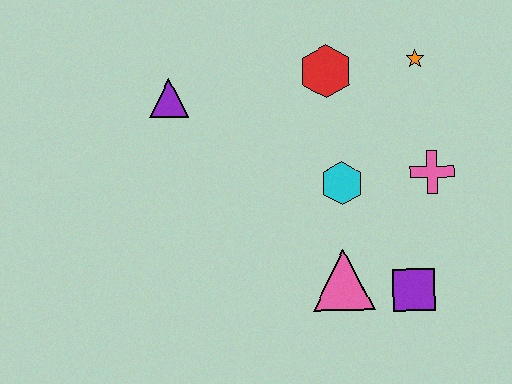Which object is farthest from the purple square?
The purple triangle is farthest from the purple square.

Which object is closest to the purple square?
The pink triangle is closest to the purple square.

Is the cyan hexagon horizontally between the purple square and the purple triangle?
Yes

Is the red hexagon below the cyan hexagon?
No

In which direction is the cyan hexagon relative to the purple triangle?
The cyan hexagon is to the right of the purple triangle.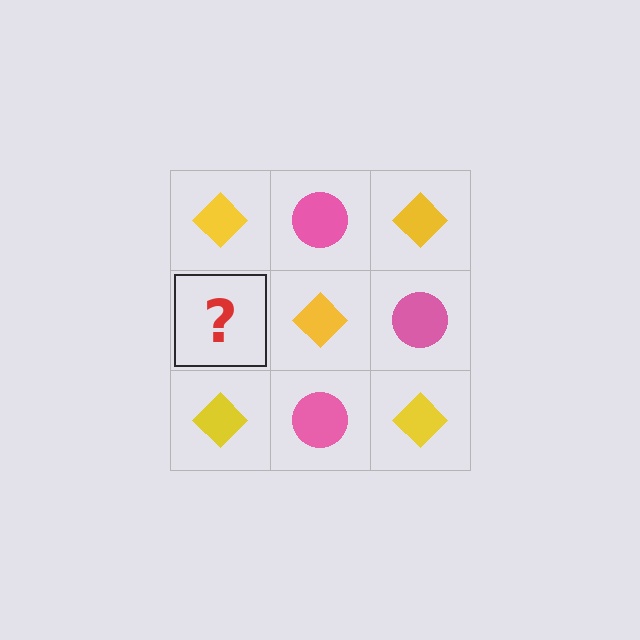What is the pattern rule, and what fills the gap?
The rule is that it alternates yellow diamond and pink circle in a checkerboard pattern. The gap should be filled with a pink circle.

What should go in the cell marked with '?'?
The missing cell should contain a pink circle.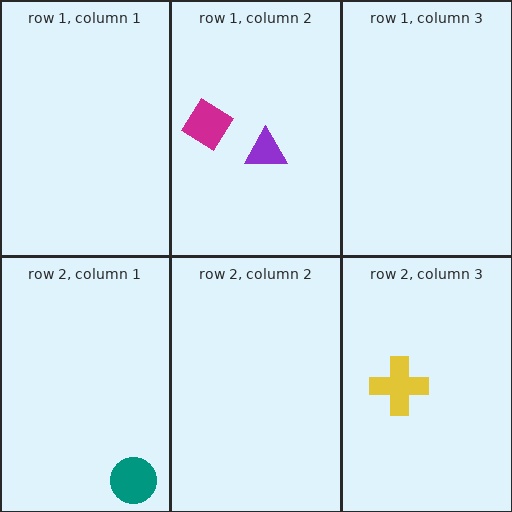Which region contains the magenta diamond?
The row 1, column 2 region.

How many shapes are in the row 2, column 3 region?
1.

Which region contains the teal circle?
The row 2, column 1 region.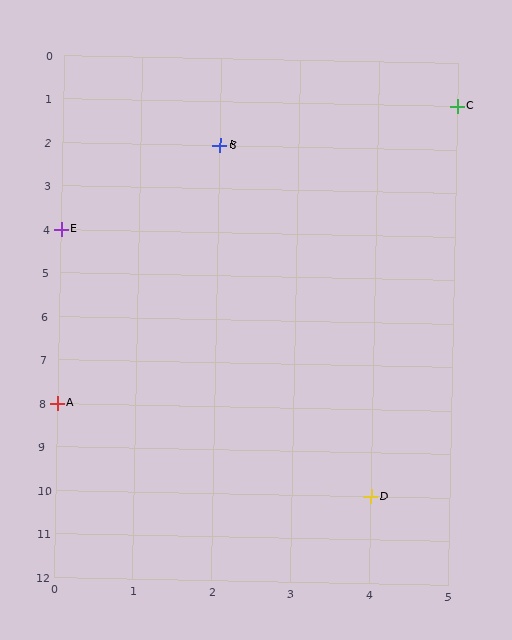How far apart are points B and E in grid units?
Points B and E are 2 columns and 2 rows apart (about 2.8 grid units diagonally).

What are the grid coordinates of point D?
Point D is at grid coordinates (4, 10).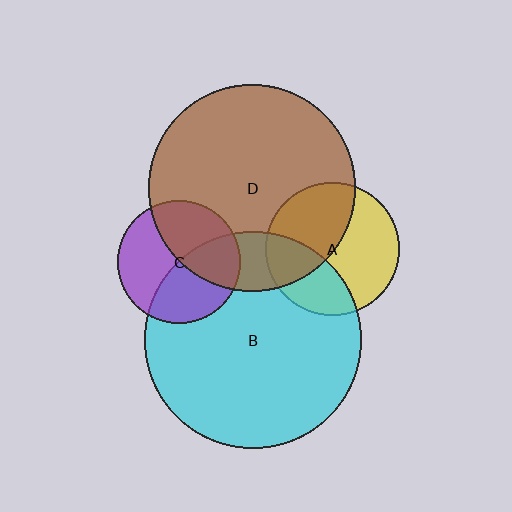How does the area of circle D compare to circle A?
Approximately 2.4 times.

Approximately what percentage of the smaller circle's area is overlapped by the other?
Approximately 45%.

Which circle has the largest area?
Circle B (cyan).